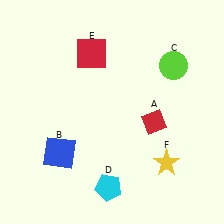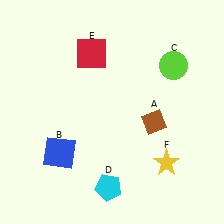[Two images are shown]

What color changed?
The diamond (A) changed from red in Image 1 to brown in Image 2.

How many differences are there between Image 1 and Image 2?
There is 1 difference between the two images.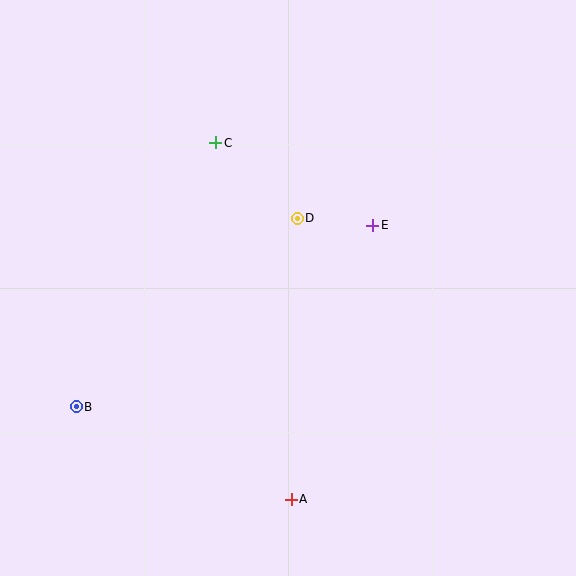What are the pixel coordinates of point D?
Point D is at (297, 218).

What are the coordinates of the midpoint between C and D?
The midpoint between C and D is at (257, 181).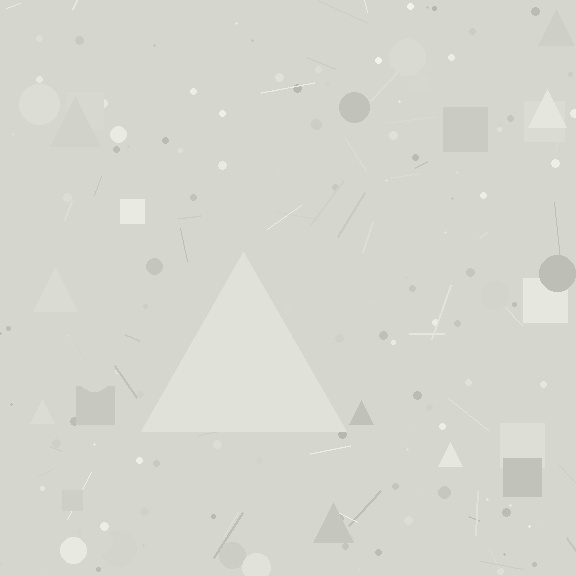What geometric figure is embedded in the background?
A triangle is embedded in the background.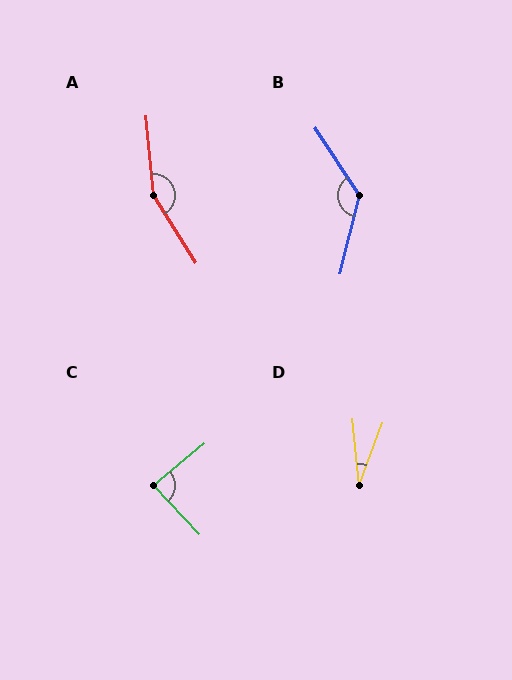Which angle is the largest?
A, at approximately 153 degrees.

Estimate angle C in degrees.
Approximately 86 degrees.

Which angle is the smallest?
D, at approximately 26 degrees.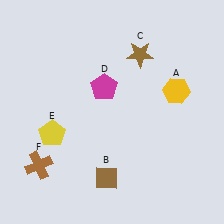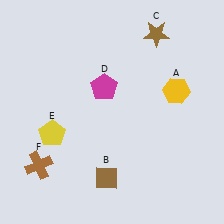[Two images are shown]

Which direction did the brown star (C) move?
The brown star (C) moved up.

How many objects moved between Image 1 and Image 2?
1 object moved between the two images.